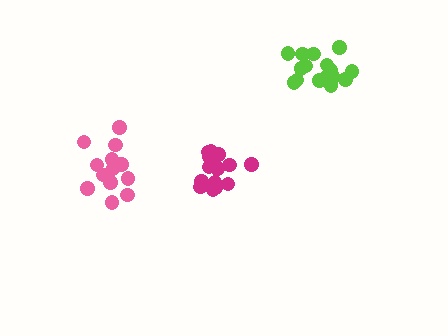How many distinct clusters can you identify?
There are 3 distinct clusters.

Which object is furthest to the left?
The pink cluster is leftmost.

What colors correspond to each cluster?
The clusters are colored: magenta, lime, pink.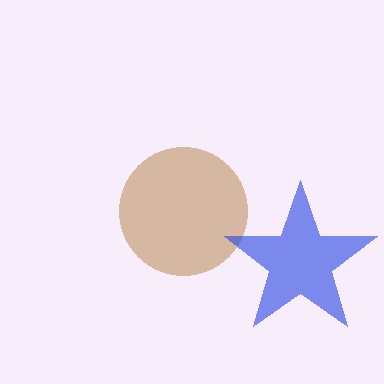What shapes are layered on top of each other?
The layered shapes are: a brown circle, a blue star.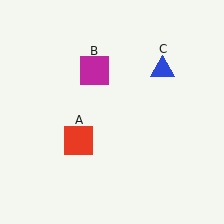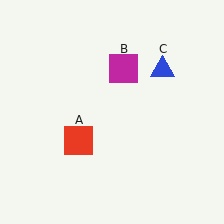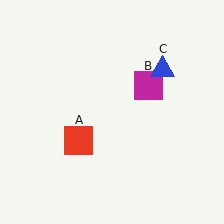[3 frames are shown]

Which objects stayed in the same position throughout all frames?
Red square (object A) and blue triangle (object C) remained stationary.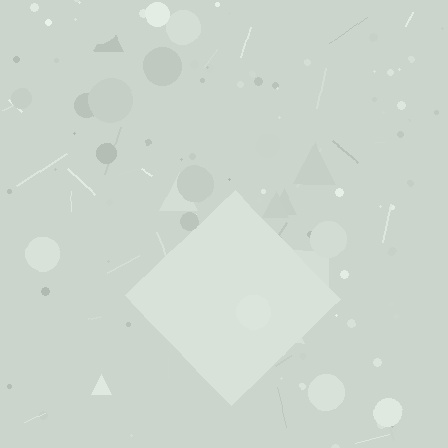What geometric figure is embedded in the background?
A diamond is embedded in the background.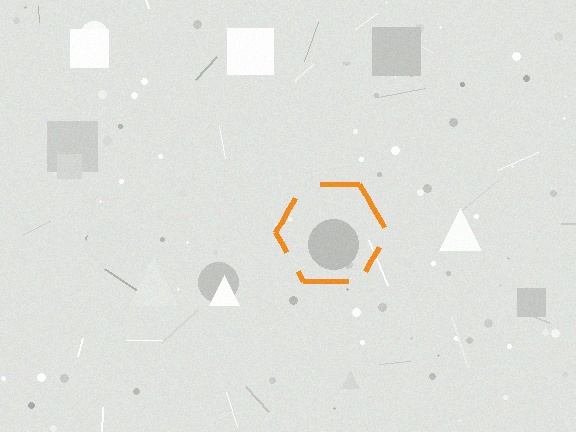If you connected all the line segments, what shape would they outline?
They would outline a hexagon.